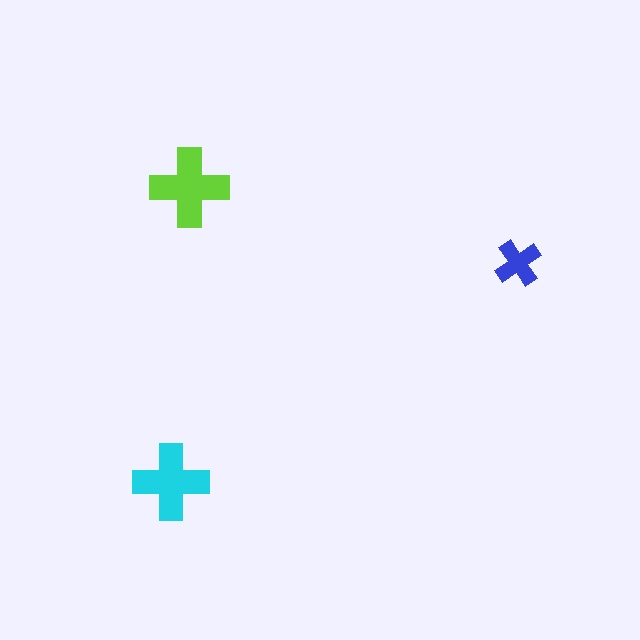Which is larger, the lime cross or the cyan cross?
The lime one.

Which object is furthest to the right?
The blue cross is rightmost.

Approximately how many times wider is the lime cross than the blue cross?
About 1.5 times wider.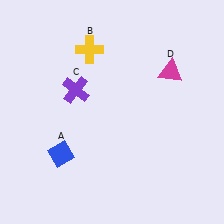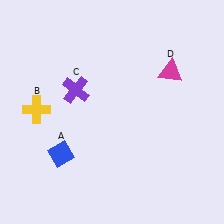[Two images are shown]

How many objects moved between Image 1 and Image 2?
1 object moved between the two images.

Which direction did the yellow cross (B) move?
The yellow cross (B) moved down.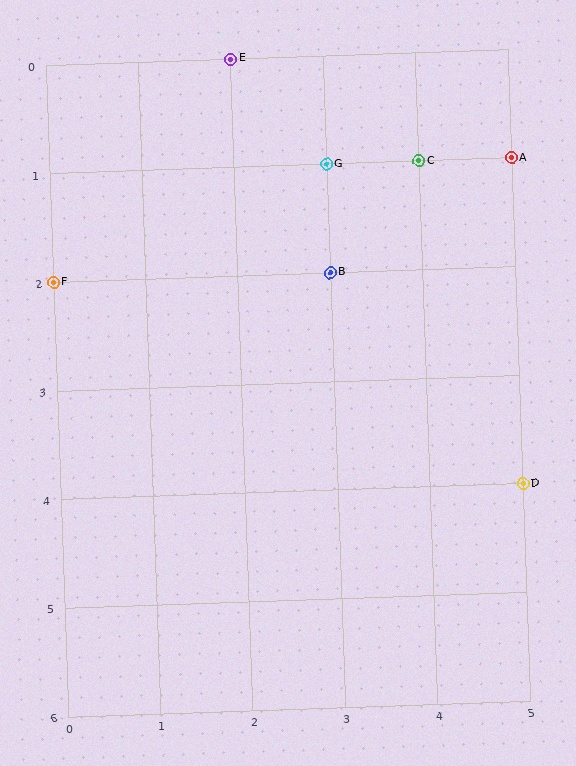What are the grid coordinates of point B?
Point B is at grid coordinates (3, 2).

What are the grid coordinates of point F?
Point F is at grid coordinates (0, 2).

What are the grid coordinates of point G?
Point G is at grid coordinates (3, 1).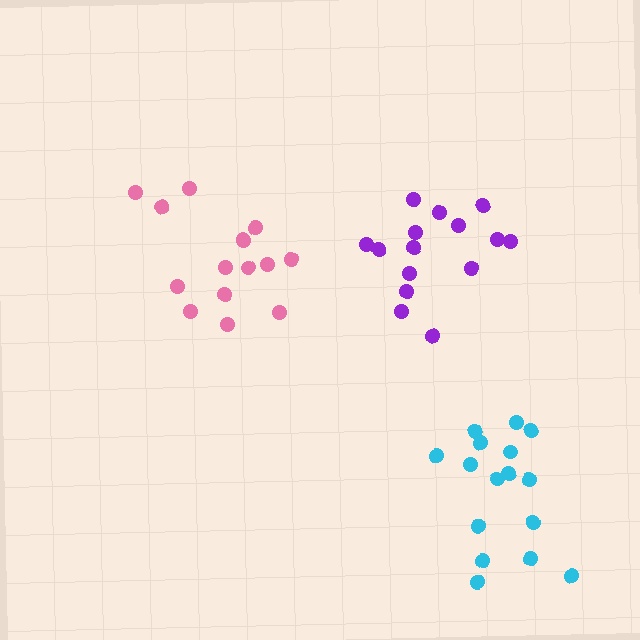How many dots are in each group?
Group 1: 15 dots, Group 2: 15 dots, Group 3: 16 dots (46 total).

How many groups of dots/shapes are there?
There are 3 groups.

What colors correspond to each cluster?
The clusters are colored: purple, pink, cyan.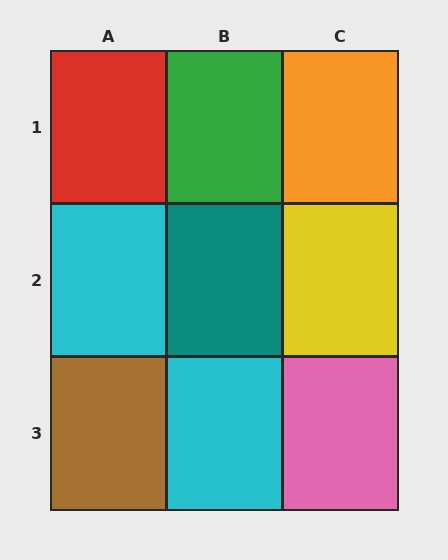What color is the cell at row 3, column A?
Brown.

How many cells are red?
1 cell is red.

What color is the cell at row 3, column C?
Pink.